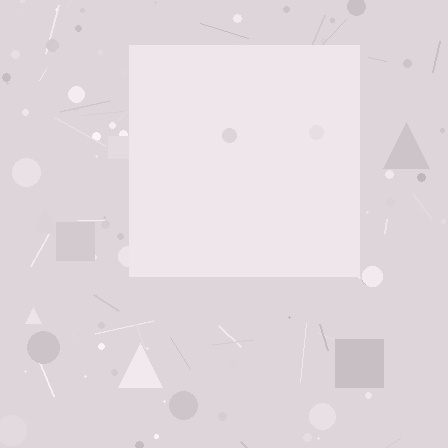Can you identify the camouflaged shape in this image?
The camouflaged shape is a square.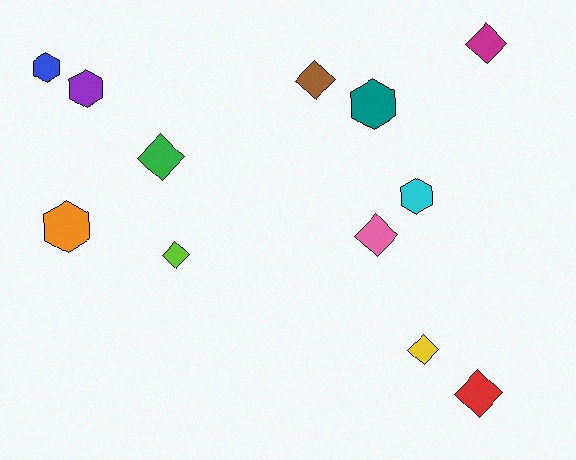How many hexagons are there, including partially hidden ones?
There are 5 hexagons.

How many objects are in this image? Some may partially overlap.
There are 12 objects.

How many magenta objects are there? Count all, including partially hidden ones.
There is 1 magenta object.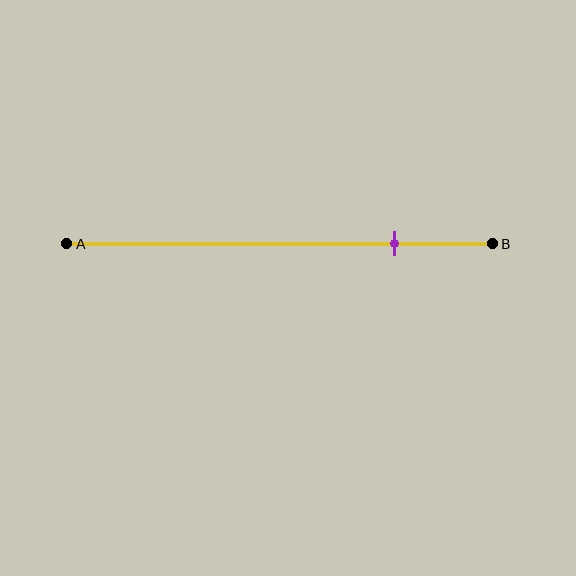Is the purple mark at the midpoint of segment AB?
No, the mark is at about 75% from A, not at the 50% midpoint.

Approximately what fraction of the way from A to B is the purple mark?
The purple mark is approximately 75% of the way from A to B.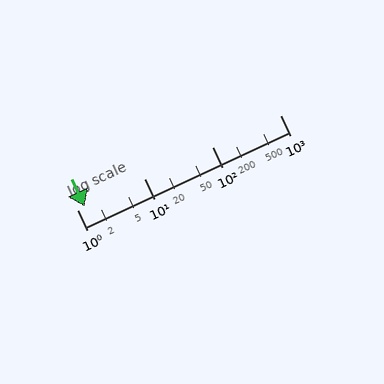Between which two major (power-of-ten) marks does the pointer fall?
The pointer is between 1 and 10.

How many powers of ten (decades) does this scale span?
The scale spans 3 decades, from 1 to 1000.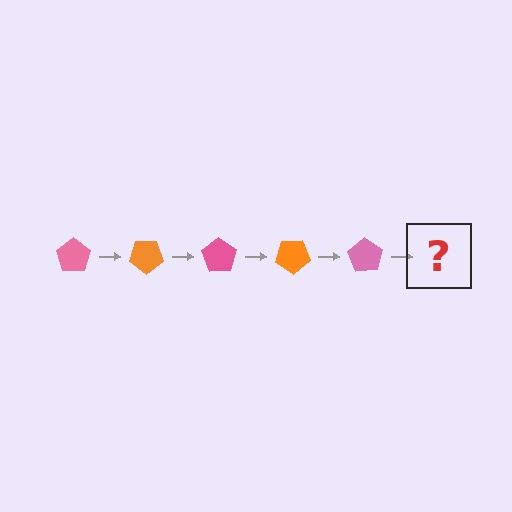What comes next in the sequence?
The next element should be an orange pentagon, rotated 175 degrees from the start.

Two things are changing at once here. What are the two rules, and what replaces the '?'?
The two rules are that it rotates 35 degrees each step and the color cycles through pink and orange. The '?' should be an orange pentagon, rotated 175 degrees from the start.